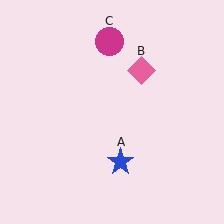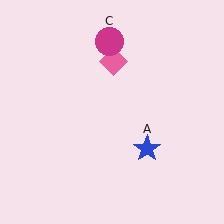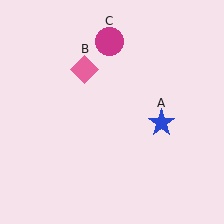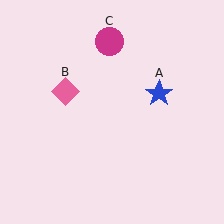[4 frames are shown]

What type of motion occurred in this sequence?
The blue star (object A), pink diamond (object B) rotated counterclockwise around the center of the scene.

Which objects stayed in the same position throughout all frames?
Magenta circle (object C) remained stationary.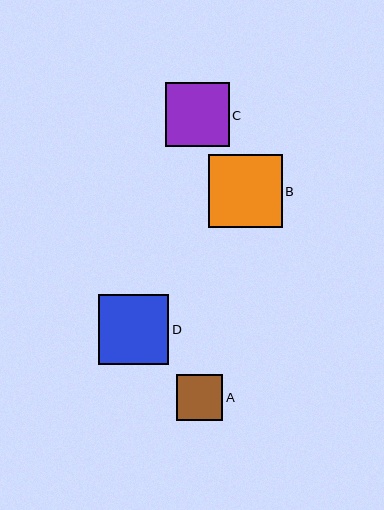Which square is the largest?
Square B is the largest with a size of approximately 74 pixels.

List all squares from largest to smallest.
From largest to smallest: B, D, C, A.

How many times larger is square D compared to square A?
Square D is approximately 1.5 times the size of square A.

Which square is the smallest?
Square A is the smallest with a size of approximately 46 pixels.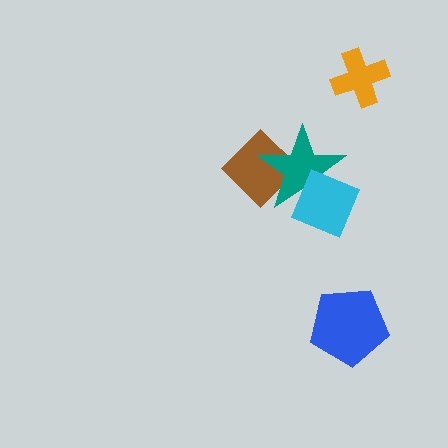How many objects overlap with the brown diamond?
1 object overlaps with the brown diamond.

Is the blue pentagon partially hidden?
No, no other shape covers it.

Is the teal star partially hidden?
Yes, it is partially covered by another shape.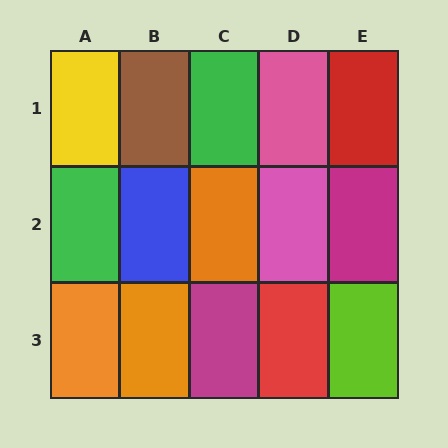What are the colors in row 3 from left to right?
Orange, orange, magenta, red, lime.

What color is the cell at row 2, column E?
Magenta.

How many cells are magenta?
2 cells are magenta.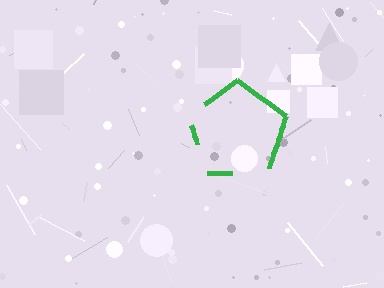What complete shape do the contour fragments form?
The contour fragments form a pentagon.